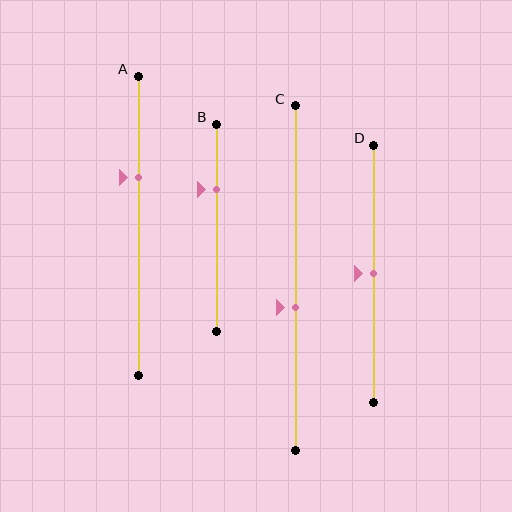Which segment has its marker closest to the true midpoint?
Segment D has its marker closest to the true midpoint.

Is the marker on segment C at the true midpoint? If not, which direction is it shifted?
No, the marker on segment C is shifted downward by about 8% of the segment length.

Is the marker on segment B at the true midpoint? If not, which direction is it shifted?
No, the marker on segment B is shifted upward by about 19% of the segment length.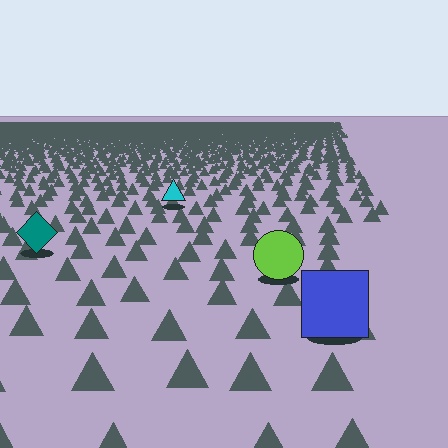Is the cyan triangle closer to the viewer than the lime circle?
No. The lime circle is closer — you can tell from the texture gradient: the ground texture is coarser near it.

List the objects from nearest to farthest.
From nearest to farthest: the blue square, the lime circle, the teal diamond, the cyan triangle.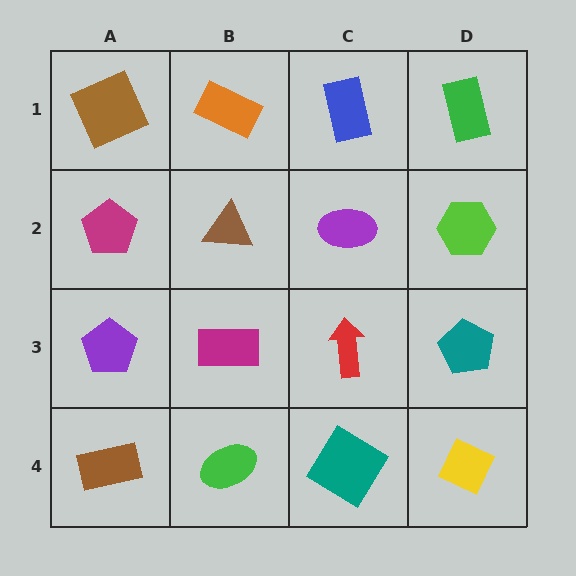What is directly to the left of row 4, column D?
A teal diamond.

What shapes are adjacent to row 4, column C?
A red arrow (row 3, column C), a green ellipse (row 4, column B), a yellow diamond (row 4, column D).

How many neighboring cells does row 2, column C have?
4.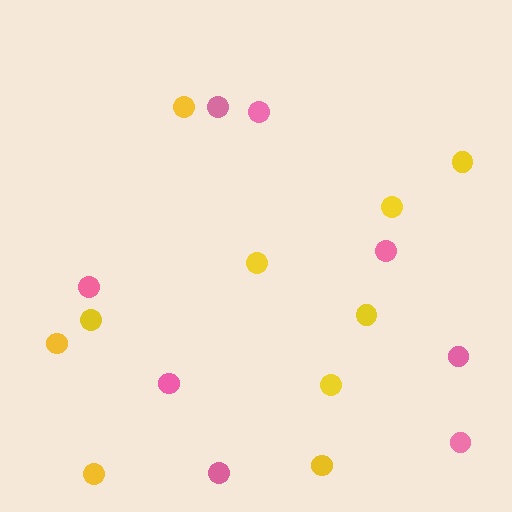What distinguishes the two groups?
There are 2 groups: one group of yellow circles (10) and one group of pink circles (8).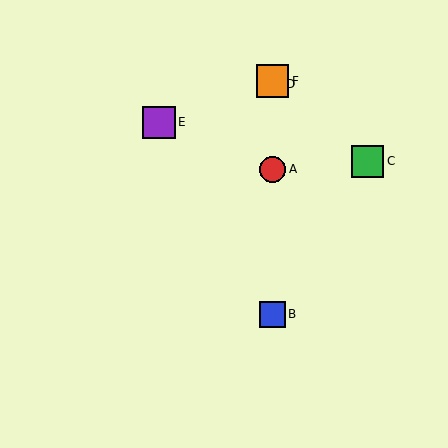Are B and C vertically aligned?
No, B is at x≈272 and C is at x≈368.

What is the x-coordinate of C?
Object C is at x≈368.